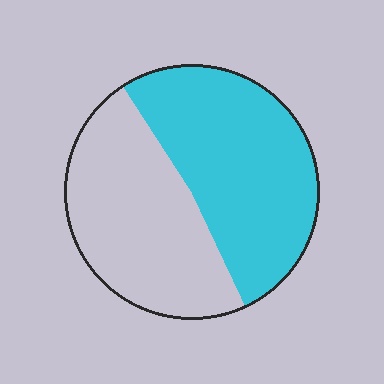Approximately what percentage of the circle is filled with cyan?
Approximately 50%.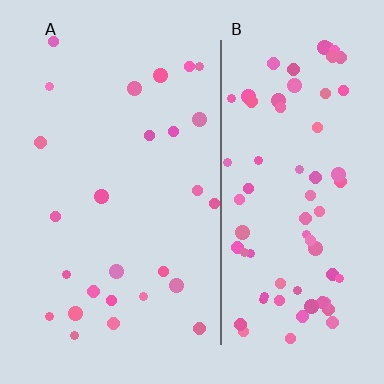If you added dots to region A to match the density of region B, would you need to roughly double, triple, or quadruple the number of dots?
Approximately triple.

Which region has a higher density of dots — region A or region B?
B (the right).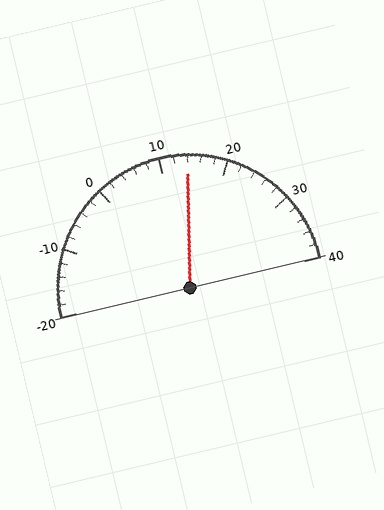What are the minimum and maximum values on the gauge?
The gauge ranges from -20 to 40.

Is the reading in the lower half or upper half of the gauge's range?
The reading is in the upper half of the range (-20 to 40).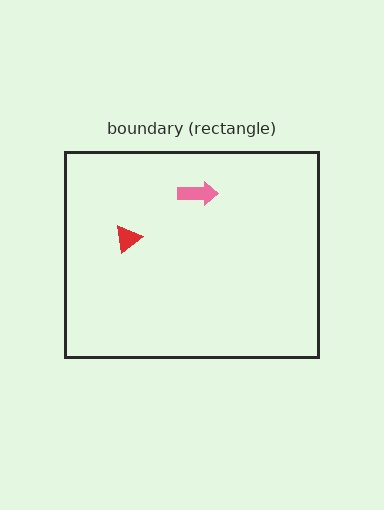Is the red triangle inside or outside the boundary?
Inside.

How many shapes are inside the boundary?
2 inside, 0 outside.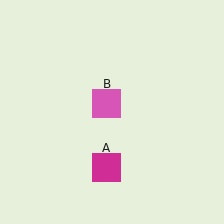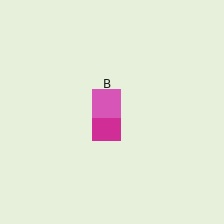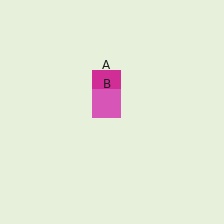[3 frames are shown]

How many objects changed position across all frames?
1 object changed position: magenta square (object A).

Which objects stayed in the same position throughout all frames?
Pink square (object B) remained stationary.